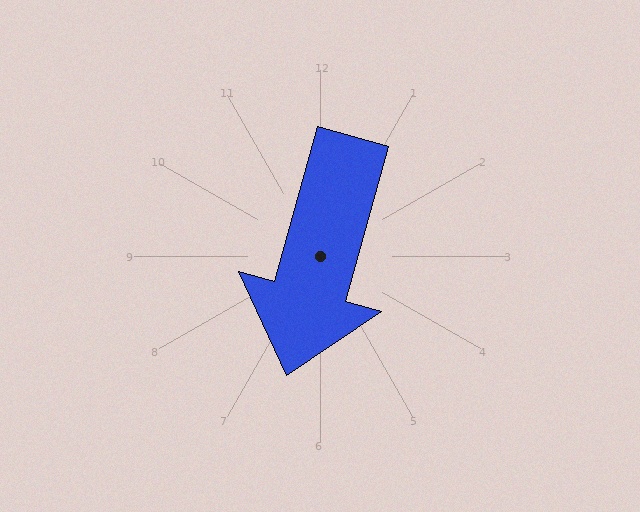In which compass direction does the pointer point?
South.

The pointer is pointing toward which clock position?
Roughly 7 o'clock.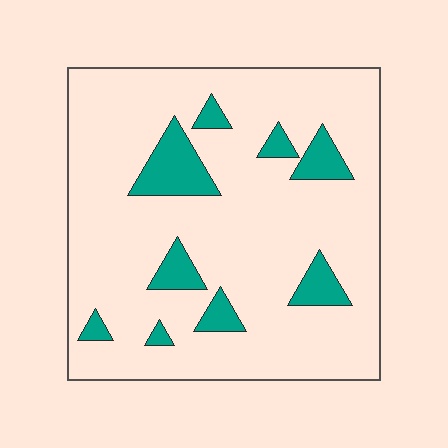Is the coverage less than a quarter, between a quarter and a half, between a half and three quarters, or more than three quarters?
Less than a quarter.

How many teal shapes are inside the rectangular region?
9.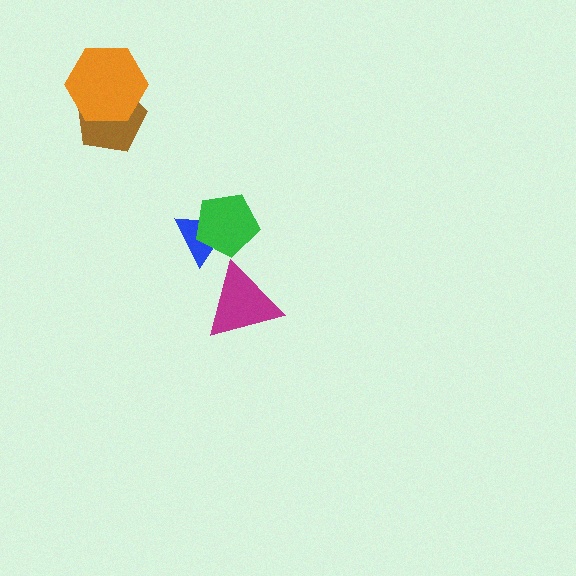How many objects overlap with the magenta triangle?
0 objects overlap with the magenta triangle.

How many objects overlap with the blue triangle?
1 object overlaps with the blue triangle.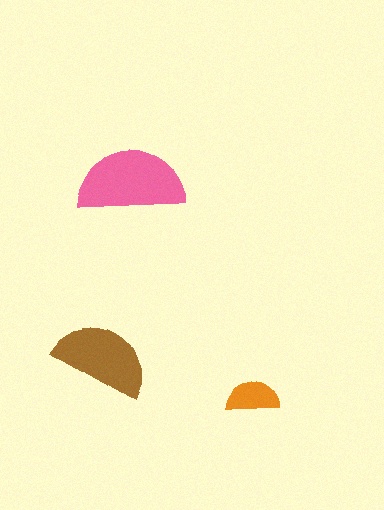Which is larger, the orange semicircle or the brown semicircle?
The brown one.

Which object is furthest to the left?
The brown semicircle is leftmost.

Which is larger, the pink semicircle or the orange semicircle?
The pink one.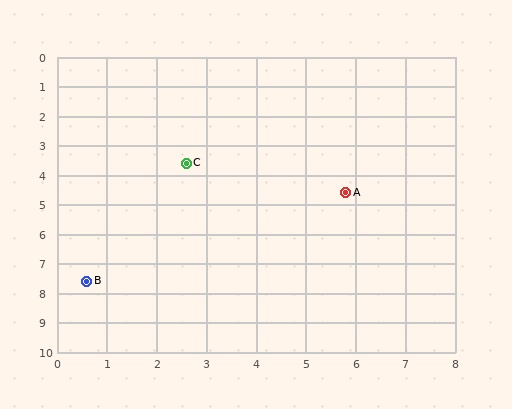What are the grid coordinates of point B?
Point B is at approximately (0.6, 7.6).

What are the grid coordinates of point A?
Point A is at approximately (5.8, 4.6).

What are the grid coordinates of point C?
Point C is at approximately (2.6, 3.6).